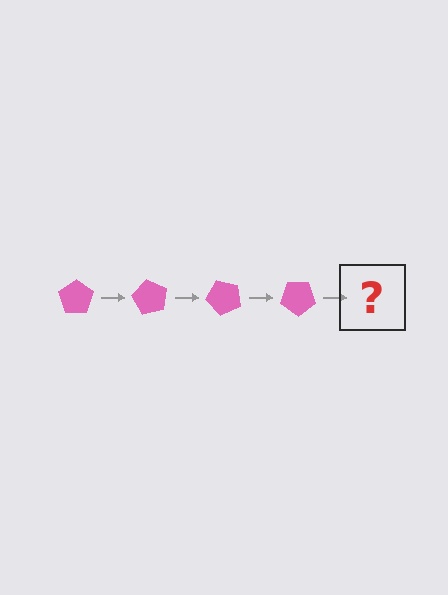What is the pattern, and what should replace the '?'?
The pattern is that the pentagon rotates 60 degrees each step. The '?' should be a pink pentagon rotated 240 degrees.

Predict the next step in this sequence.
The next step is a pink pentagon rotated 240 degrees.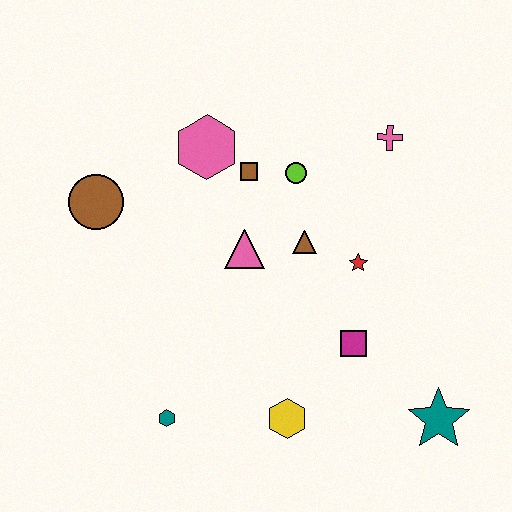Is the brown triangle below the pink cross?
Yes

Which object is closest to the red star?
The brown triangle is closest to the red star.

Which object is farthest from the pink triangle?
The teal star is farthest from the pink triangle.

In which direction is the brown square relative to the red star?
The brown square is to the left of the red star.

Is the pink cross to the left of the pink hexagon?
No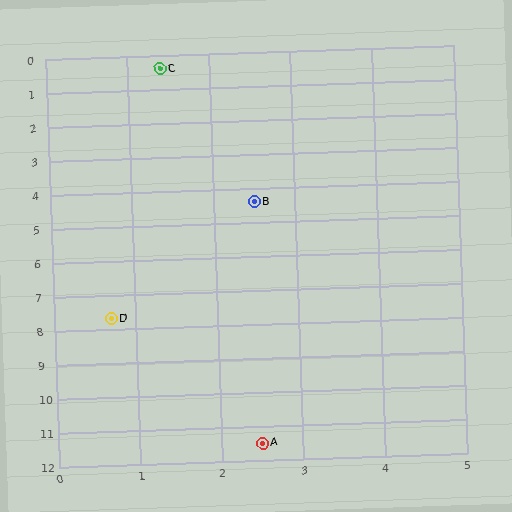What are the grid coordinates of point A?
Point A is at approximately (2.5, 11.5).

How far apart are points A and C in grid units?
Points A and C are about 11.2 grid units apart.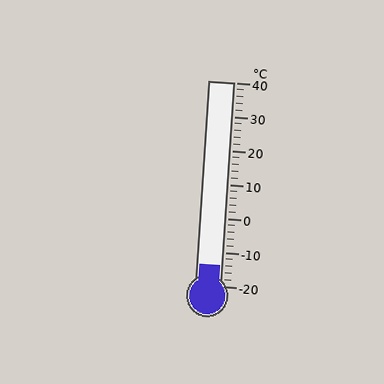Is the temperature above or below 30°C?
The temperature is below 30°C.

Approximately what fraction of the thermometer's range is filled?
The thermometer is filled to approximately 10% of its range.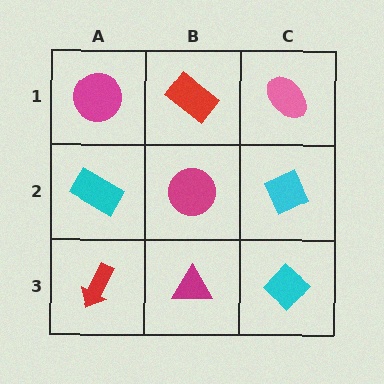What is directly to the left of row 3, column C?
A magenta triangle.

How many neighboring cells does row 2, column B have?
4.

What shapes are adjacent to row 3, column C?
A cyan diamond (row 2, column C), a magenta triangle (row 3, column B).